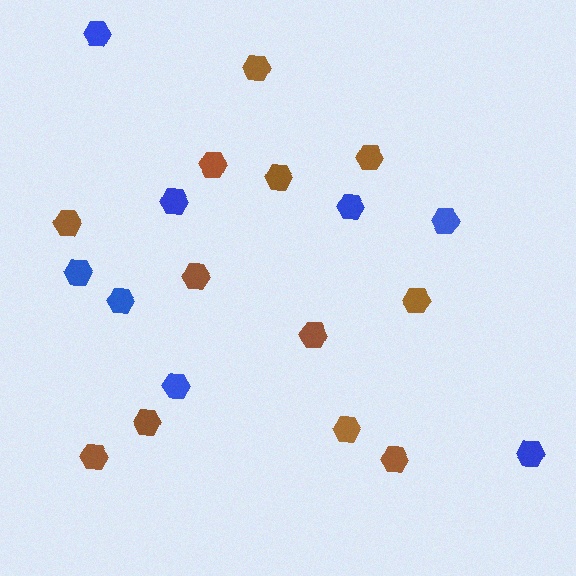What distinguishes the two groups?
There are 2 groups: one group of brown hexagons (12) and one group of blue hexagons (8).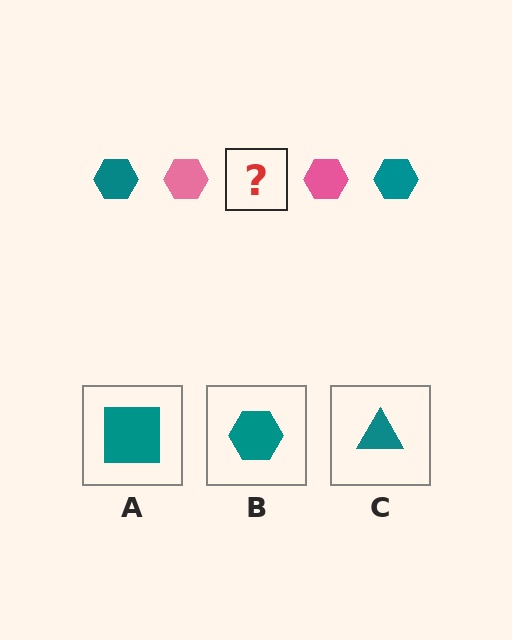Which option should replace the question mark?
Option B.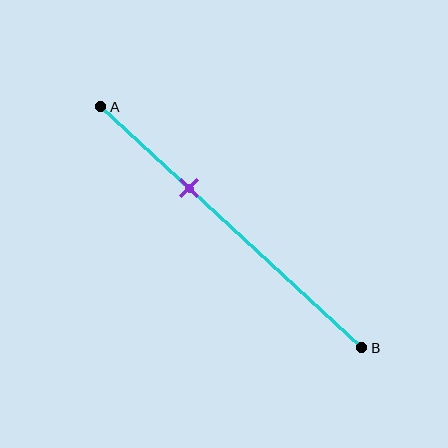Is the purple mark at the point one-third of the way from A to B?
Yes, the mark is approximately at the one-third point.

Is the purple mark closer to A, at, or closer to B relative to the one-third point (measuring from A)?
The purple mark is approximately at the one-third point of segment AB.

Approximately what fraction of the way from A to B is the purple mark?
The purple mark is approximately 35% of the way from A to B.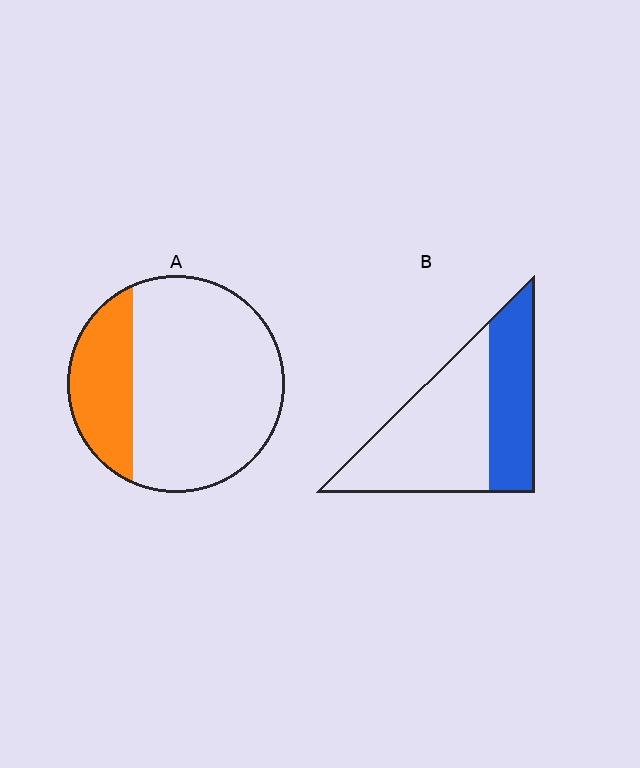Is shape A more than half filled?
No.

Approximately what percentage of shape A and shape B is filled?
A is approximately 25% and B is approximately 40%.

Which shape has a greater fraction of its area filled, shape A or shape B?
Shape B.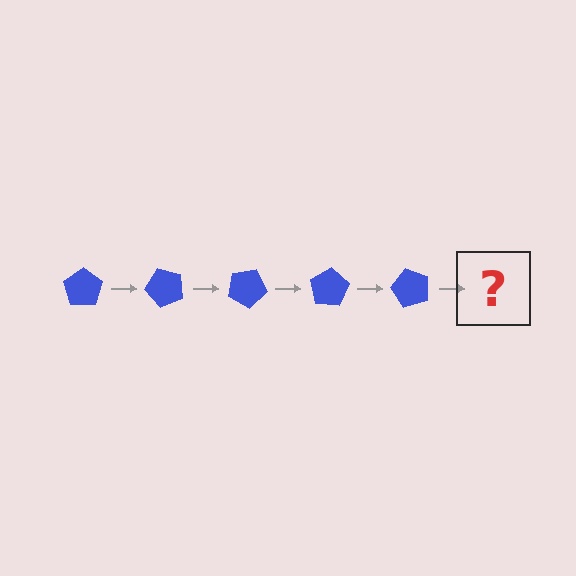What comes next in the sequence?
The next element should be a blue pentagon rotated 250 degrees.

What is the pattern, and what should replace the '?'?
The pattern is that the pentagon rotates 50 degrees each step. The '?' should be a blue pentagon rotated 250 degrees.